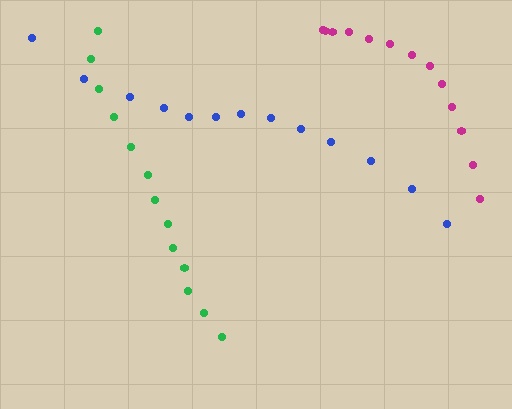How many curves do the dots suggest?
There are 3 distinct paths.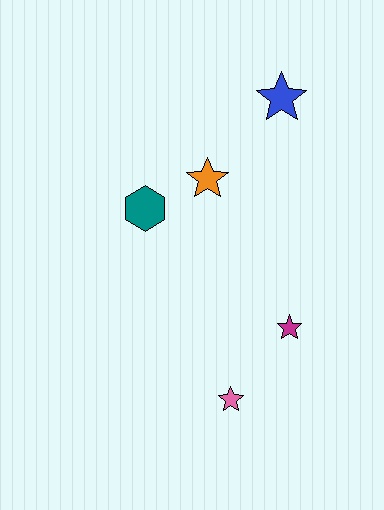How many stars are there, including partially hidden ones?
There are 4 stars.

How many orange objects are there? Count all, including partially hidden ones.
There is 1 orange object.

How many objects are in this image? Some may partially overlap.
There are 5 objects.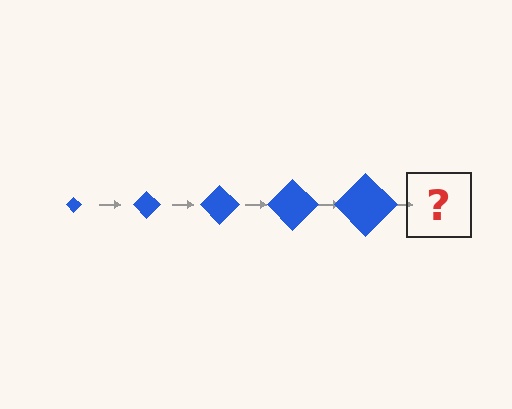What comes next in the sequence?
The next element should be a blue diamond, larger than the previous one.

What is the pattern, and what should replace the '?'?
The pattern is that the diamond gets progressively larger each step. The '?' should be a blue diamond, larger than the previous one.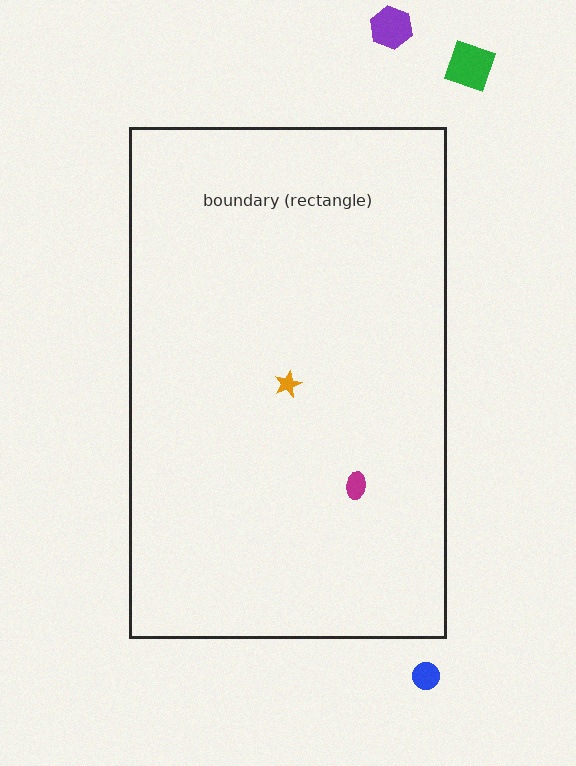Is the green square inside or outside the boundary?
Outside.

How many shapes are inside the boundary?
2 inside, 3 outside.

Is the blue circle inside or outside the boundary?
Outside.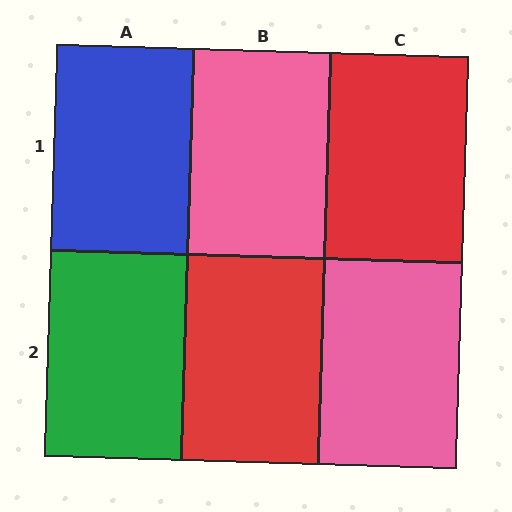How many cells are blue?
1 cell is blue.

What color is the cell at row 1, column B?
Pink.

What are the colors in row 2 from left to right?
Green, red, pink.